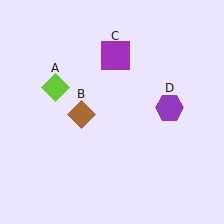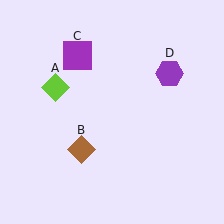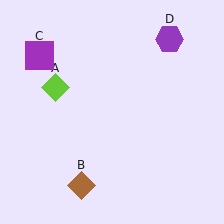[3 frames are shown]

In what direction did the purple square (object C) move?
The purple square (object C) moved left.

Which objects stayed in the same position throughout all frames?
Lime diamond (object A) remained stationary.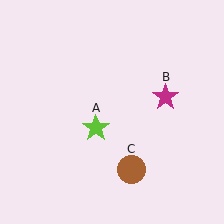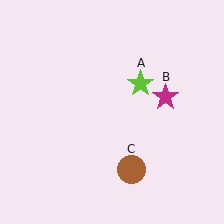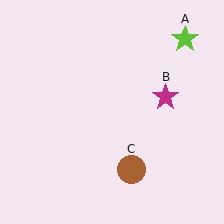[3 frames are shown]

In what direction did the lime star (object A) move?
The lime star (object A) moved up and to the right.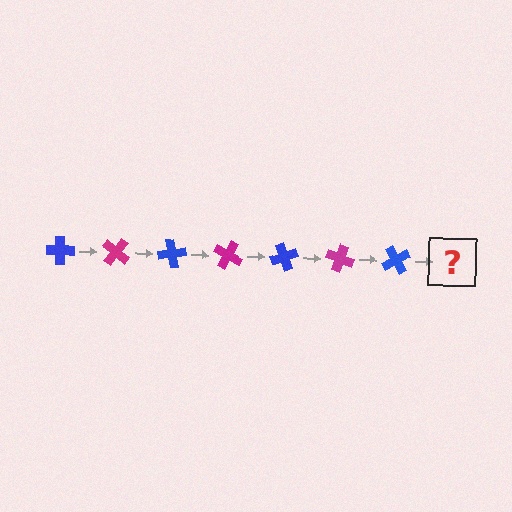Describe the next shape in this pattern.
It should be a magenta cross, rotated 280 degrees from the start.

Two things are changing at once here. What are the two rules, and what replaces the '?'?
The two rules are that it rotates 40 degrees each step and the color cycles through blue and magenta. The '?' should be a magenta cross, rotated 280 degrees from the start.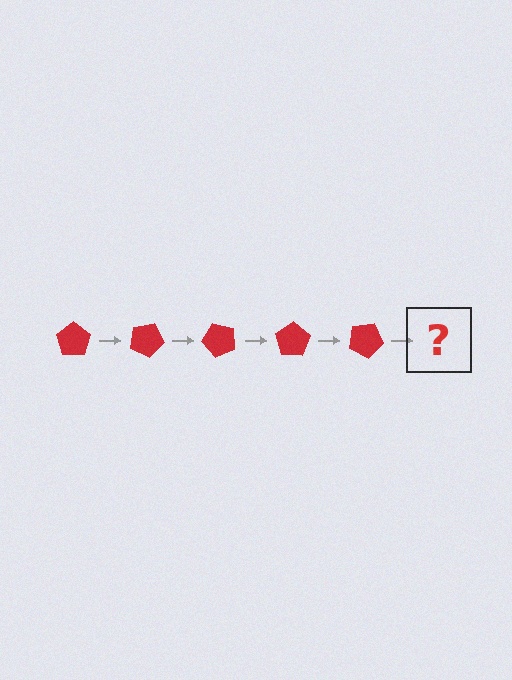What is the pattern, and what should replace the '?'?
The pattern is that the pentagon rotates 25 degrees each step. The '?' should be a red pentagon rotated 125 degrees.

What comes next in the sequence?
The next element should be a red pentagon rotated 125 degrees.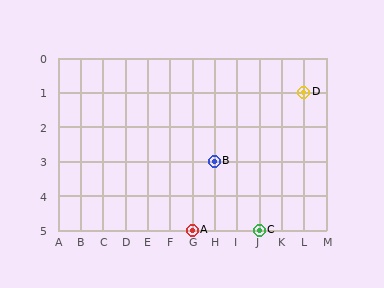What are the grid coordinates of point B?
Point B is at grid coordinates (H, 3).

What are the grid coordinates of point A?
Point A is at grid coordinates (G, 5).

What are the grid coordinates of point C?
Point C is at grid coordinates (J, 5).